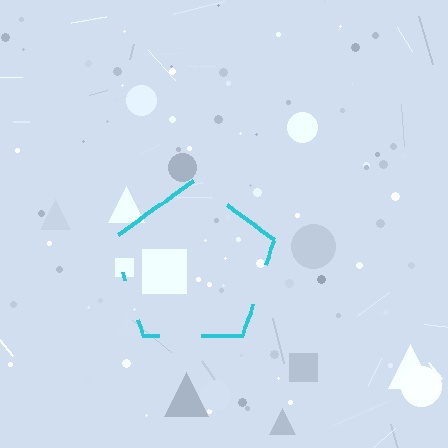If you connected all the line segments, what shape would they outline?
They would outline a pentagon.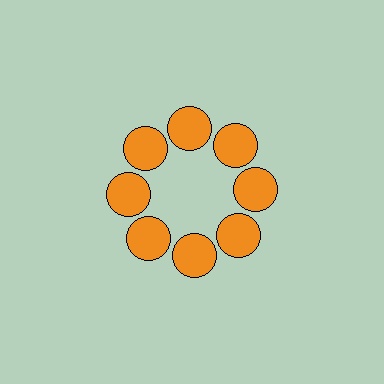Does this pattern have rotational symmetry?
Yes, this pattern has 8-fold rotational symmetry. It looks the same after rotating 45 degrees around the center.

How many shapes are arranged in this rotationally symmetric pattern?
There are 8 shapes, arranged in 8 groups of 1.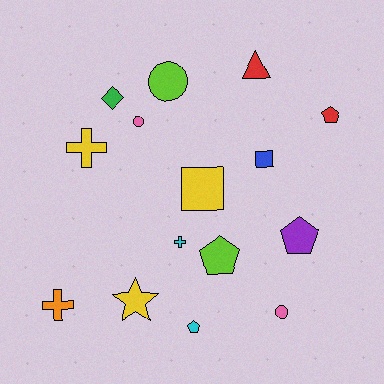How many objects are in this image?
There are 15 objects.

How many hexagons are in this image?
There are no hexagons.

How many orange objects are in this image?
There is 1 orange object.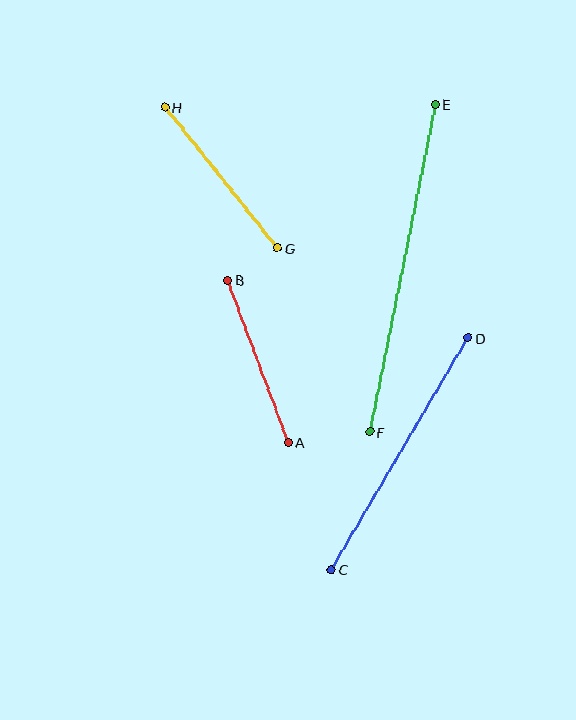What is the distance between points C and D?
The distance is approximately 269 pixels.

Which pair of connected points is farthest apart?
Points E and F are farthest apart.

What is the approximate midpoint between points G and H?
The midpoint is at approximately (221, 178) pixels.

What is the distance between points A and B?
The distance is approximately 173 pixels.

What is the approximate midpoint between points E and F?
The midpoint is at approximately (403, 268) pixels.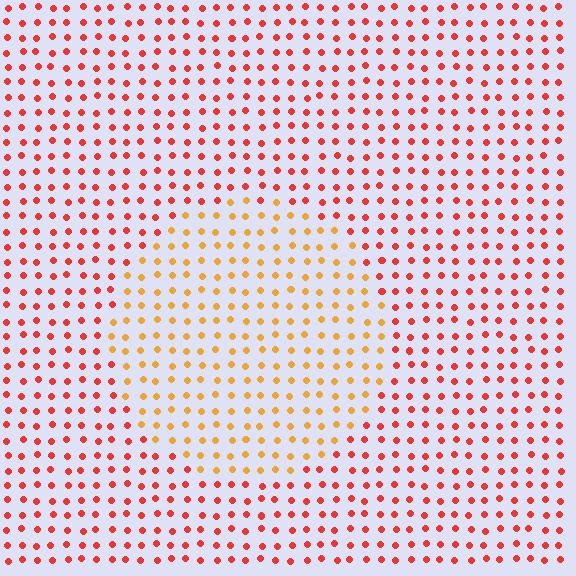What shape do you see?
I see a circle.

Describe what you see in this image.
The image is filled with small red elements in a uniform arrangement. A circle-shaped region is visible where the elements are tinted to a slightly different hue, forming a subtle color boundary.